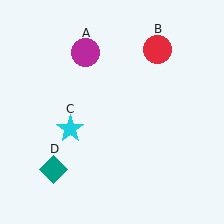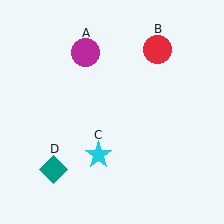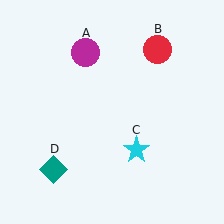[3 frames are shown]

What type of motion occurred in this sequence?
The cyan star (object C) rotated counterclockwise around the center of the scene.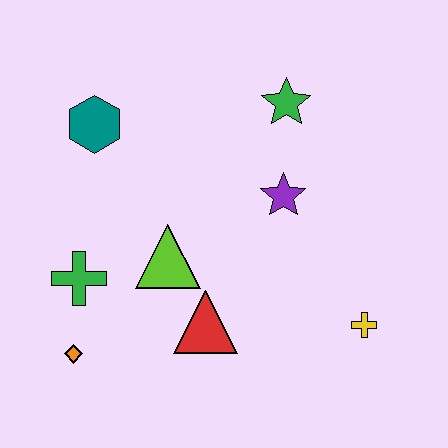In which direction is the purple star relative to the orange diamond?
The purple star is to the right of the orange diamond.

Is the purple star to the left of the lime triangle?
No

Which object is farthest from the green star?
The orange diamond is farthest from the green star.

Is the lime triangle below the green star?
Yes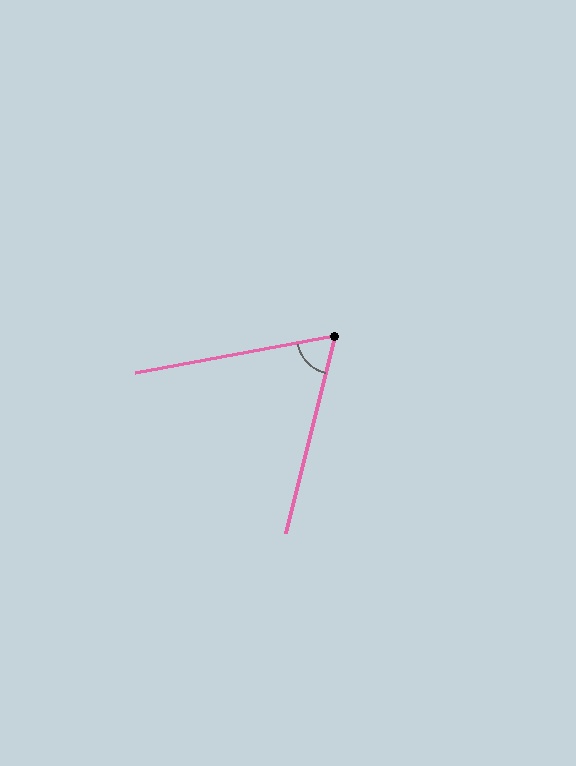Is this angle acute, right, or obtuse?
It is acute.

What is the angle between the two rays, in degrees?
Approximately 66 degrees.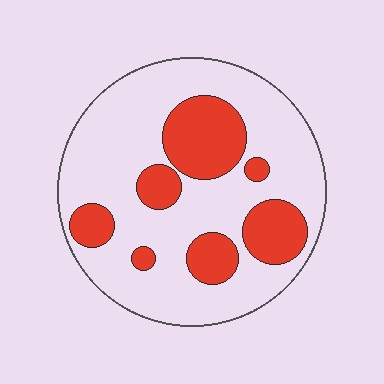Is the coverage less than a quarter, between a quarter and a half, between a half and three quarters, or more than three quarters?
Between a quarter and a half.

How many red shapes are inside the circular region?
7.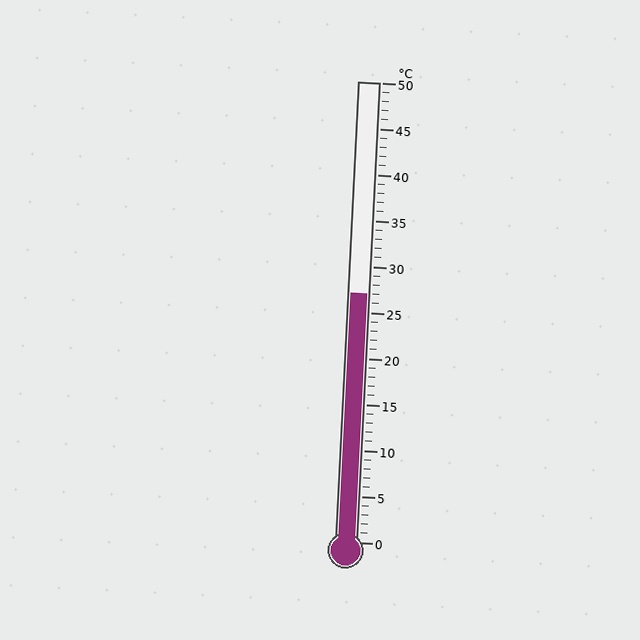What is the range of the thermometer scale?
The thermometer scale ranges from 0°C to 50°C.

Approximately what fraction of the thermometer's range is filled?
The thermometer is filled to approximately 55% of its range.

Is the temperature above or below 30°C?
The temperature is below 30°C.